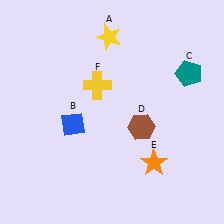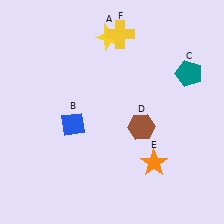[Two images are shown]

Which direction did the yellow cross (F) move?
The yellow cross (F) moved up.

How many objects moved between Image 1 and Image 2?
1 object moved between the two images.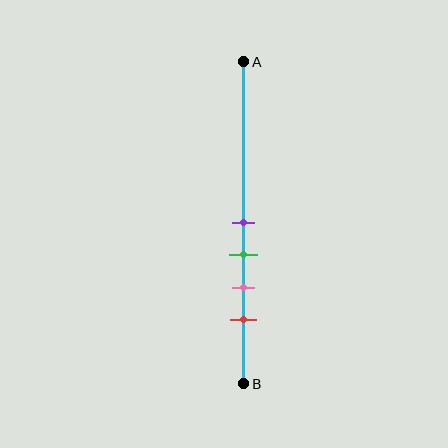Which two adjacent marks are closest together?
The purple and green marks are the closest adjacent pair.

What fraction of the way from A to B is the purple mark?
The purple mark is approximately 50% (0.5) of the way from A to B.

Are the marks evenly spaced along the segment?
Yes, the marks are approximately evenly spaced.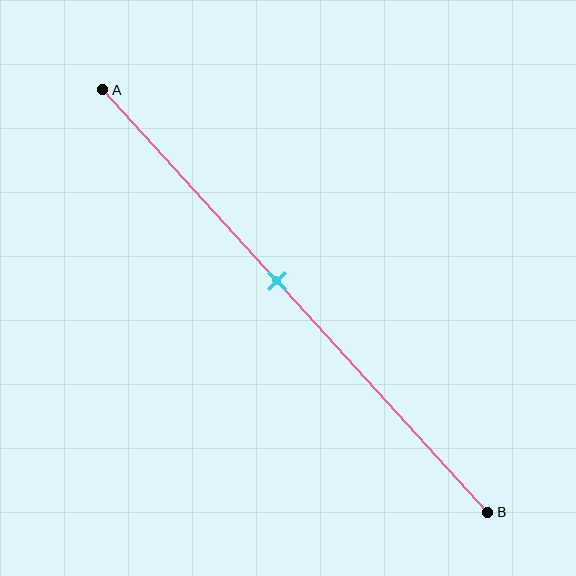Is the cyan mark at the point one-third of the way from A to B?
No, the mark is at about 45% from A, not at the 33% one-third point.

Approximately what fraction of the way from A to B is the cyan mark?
The cyan mark is approximately 45% of the way from A to B.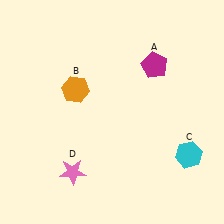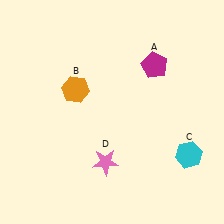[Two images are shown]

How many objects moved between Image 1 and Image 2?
1 object moved between the two images.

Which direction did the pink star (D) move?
The pink star (D) moved right.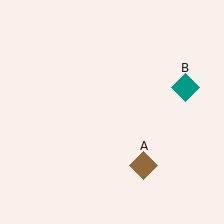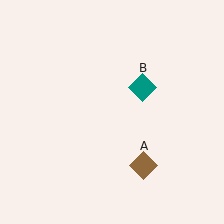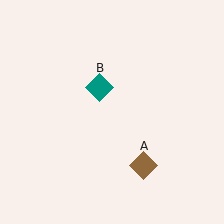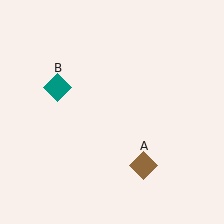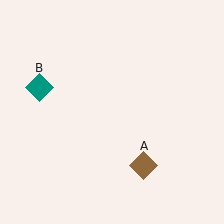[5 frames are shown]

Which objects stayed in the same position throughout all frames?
Brown diamond (object A) remained stationary.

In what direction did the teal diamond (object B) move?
The teal diamond (object B) moved left.